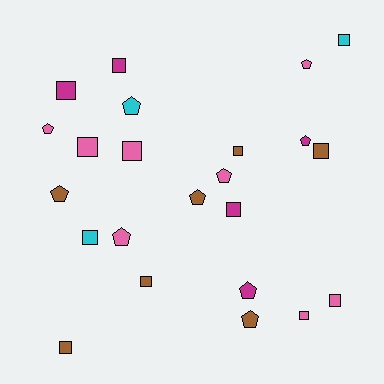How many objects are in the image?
There are 23 objects.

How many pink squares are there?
There are 4 pink squares.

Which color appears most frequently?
Pink, with 8 objects.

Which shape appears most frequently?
Square, with 13 objects.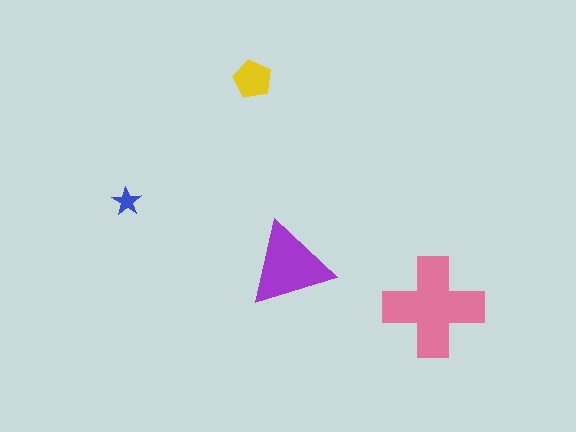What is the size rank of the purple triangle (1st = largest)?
2nd.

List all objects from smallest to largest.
The blue star, the yellow pentagon, the purple triangle, the pink cross.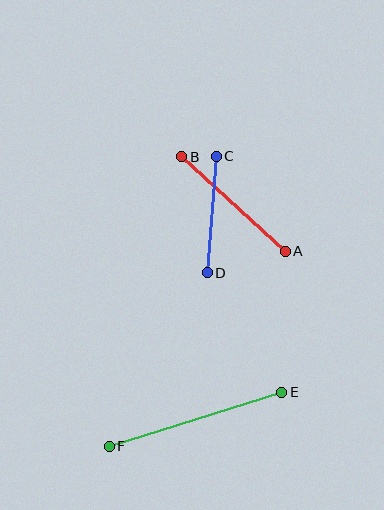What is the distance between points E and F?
The distance is approximately 181 pixels.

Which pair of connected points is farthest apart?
Points E and F are farthest apart.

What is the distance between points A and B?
The distance is approximately 140 pixels.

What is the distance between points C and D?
The distance is approximately 117 pixels.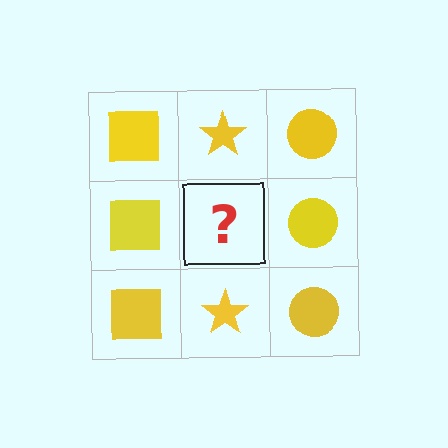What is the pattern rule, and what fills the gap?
The rule is that each column has a consistent shape. The gap should be filled with a yellow star.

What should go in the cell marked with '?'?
The missing cell should contain a yellow star.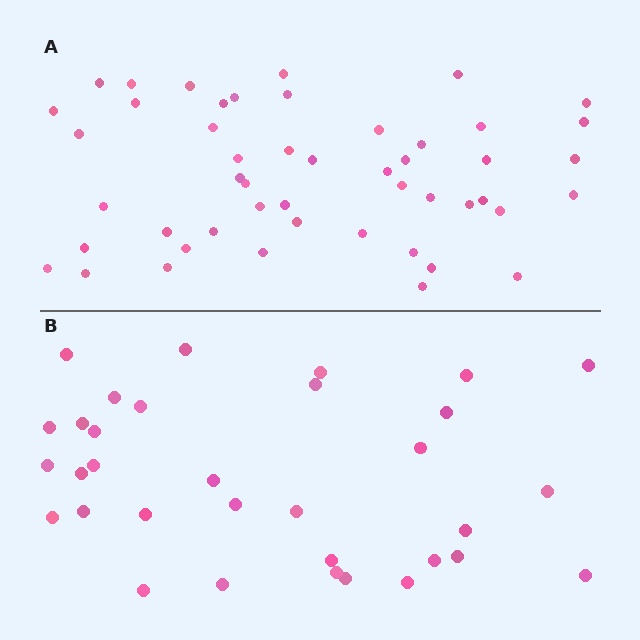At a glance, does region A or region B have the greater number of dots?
Region A (the top region) has more dots.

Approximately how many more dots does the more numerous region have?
Region A has approximately 15 more dots than region B.